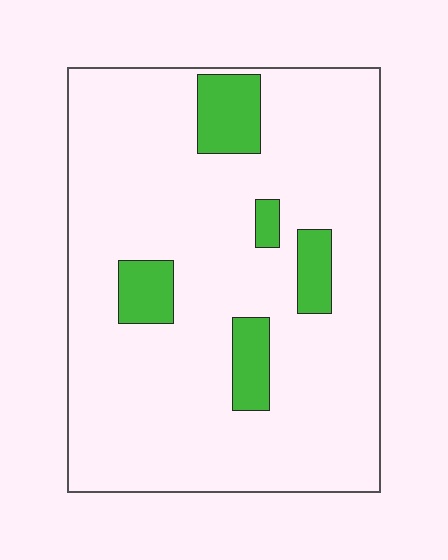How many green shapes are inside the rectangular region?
5.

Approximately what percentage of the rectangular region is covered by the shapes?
Approximately 10%.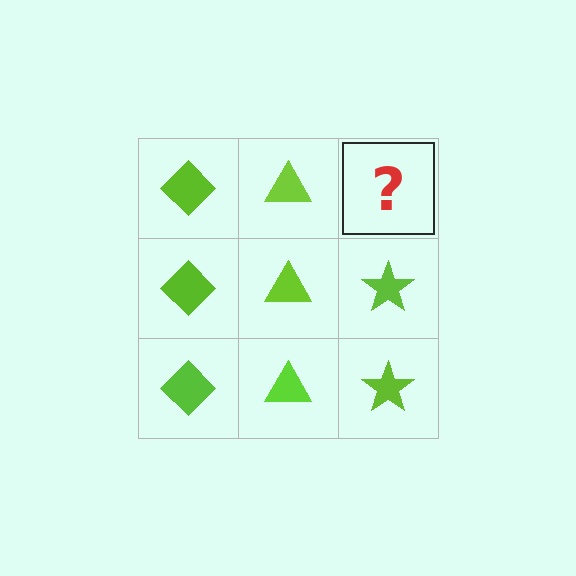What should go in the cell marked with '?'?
The missing cell should contain a lime star.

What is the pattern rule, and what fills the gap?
The rule is that each column has a consistent shape. The gap should be filled with a lime star.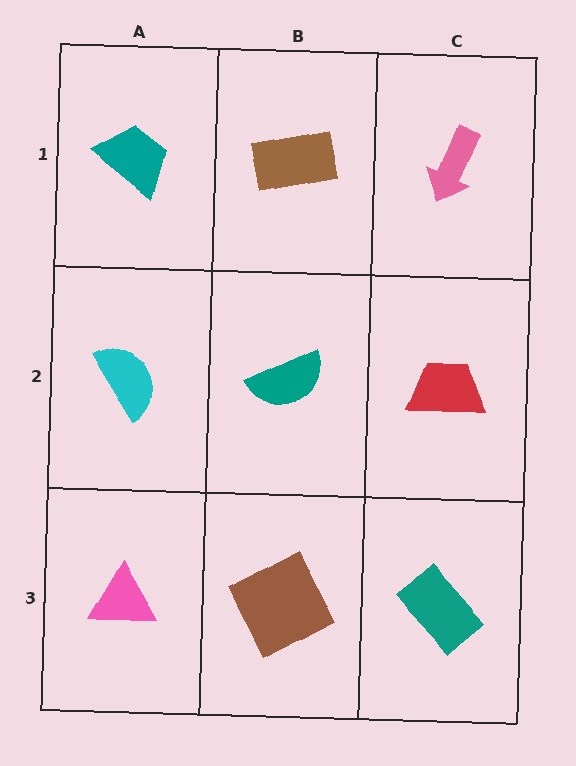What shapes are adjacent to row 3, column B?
A teal semicircle (row 2, column B), a pink triangle (row 3, column A), a teal rectangle (row 3, column C).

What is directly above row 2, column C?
A pink arrow.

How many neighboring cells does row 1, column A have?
2.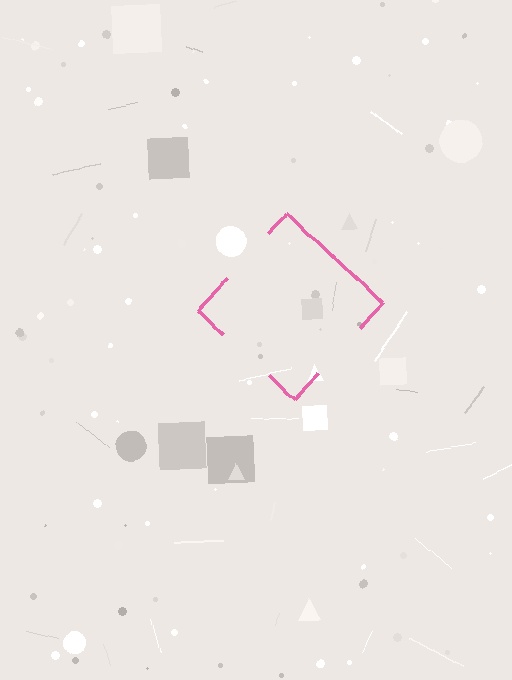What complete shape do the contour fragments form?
The contour fragments form a diamond.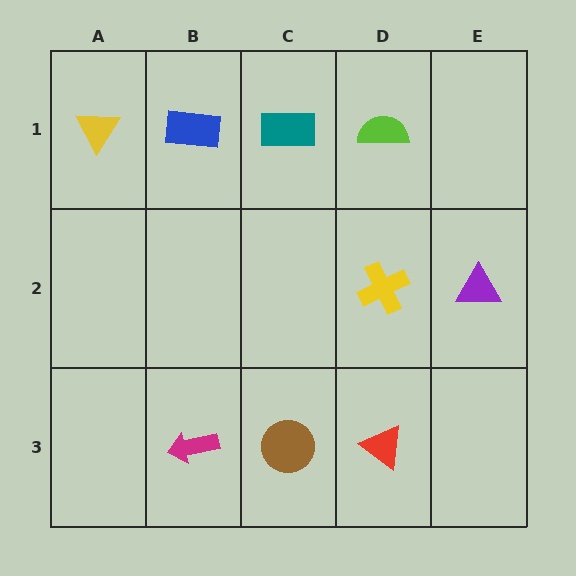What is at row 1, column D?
A lime semicircle.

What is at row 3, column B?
A magenta arrow.